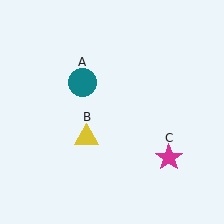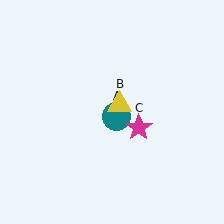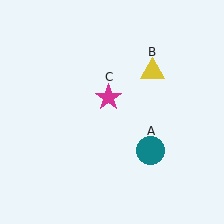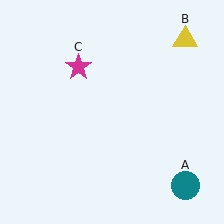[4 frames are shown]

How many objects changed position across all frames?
3 objects changed position: teal circle (object A), yellow triangle (object B), magenta star (object C).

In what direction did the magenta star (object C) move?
The magenta star (object C) moved up and to the left.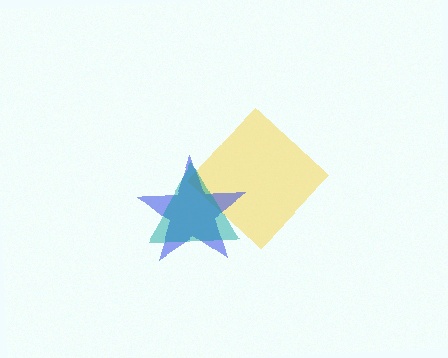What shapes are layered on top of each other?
The layered shapes are: a yellow diamond, a blue star, a teal triangle.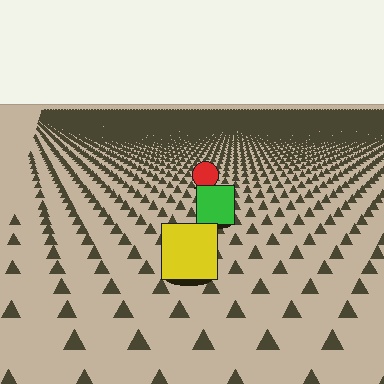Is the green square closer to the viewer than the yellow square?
No. The yellow square is closer — you can tell from the texture gradient: the ground texture is coarser near it.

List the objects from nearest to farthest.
From nearest to farthest: the yellow square, the green square, the red circle.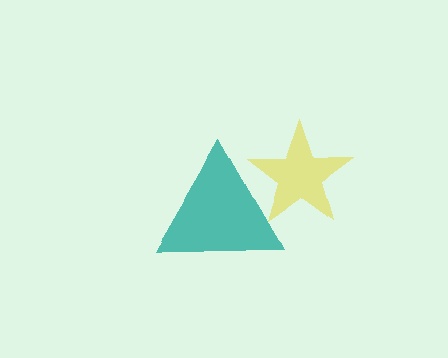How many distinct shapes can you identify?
There are 2 distinct shapes: a yellow star, a teal triangle.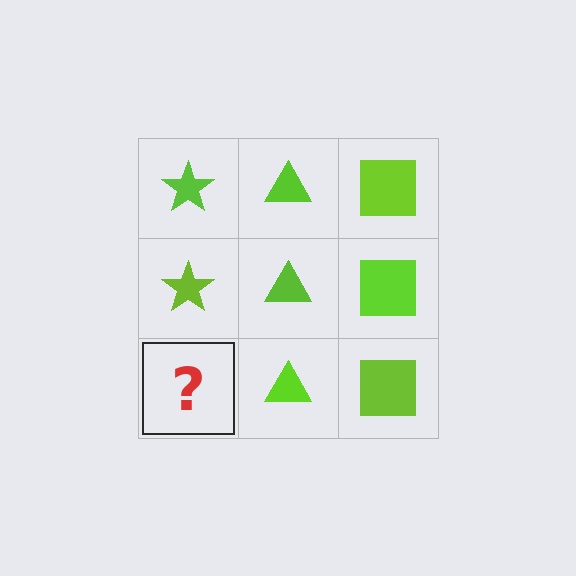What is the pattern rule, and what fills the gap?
The rule is that each column has a consistent shape. The gap should be filled with a lime star.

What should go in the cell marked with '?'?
The missing cell should contain a lime star.